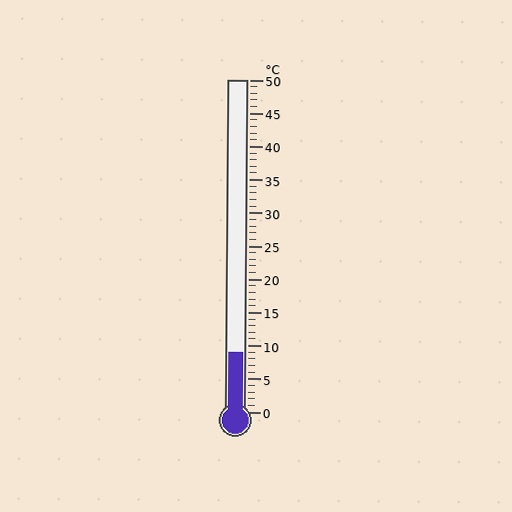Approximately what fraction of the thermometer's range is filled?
The thermometer is filled to approximately 20% of its range.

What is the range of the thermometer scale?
The thermometer scale ranges from 0°C to 50°C.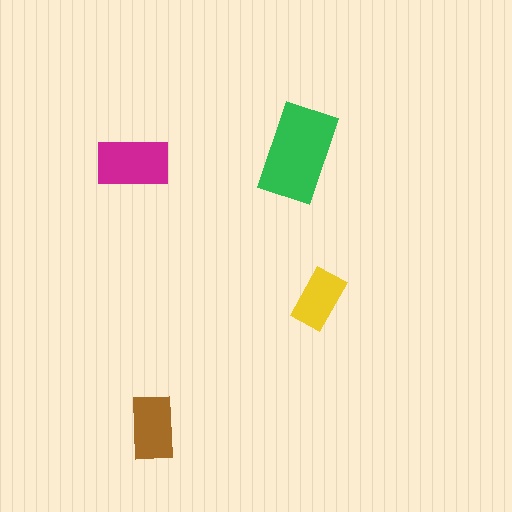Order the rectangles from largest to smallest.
the green one, the magenta one, the brown one, the yellow one.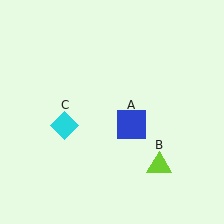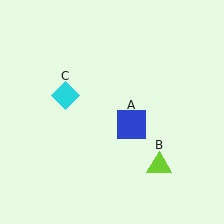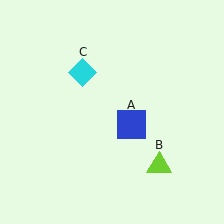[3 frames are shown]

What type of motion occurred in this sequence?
The cyan diamond (object C) rotated clockwise around the center of the scene.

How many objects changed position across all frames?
1 object changed position: cyan diamond (object C).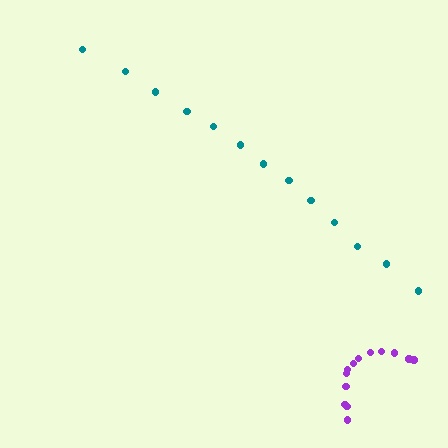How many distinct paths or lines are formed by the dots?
There are 2 distinct paths.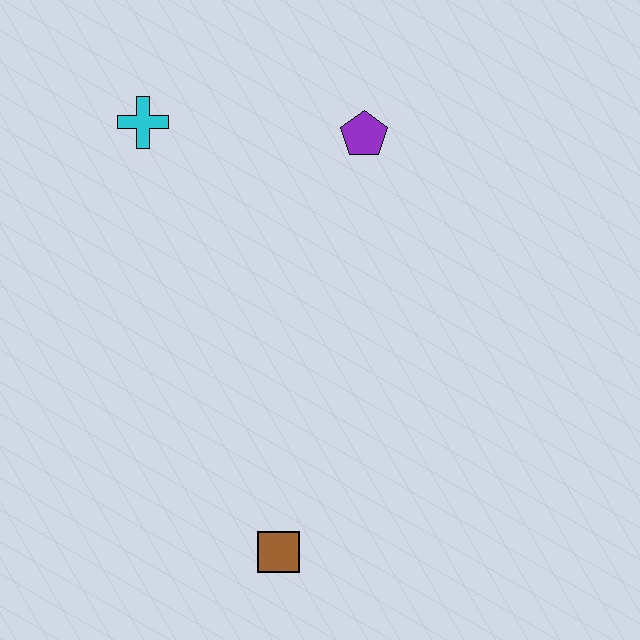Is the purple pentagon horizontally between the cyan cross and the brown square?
No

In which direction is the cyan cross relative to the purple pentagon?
The cyan cross is to the left of the purple pentagon.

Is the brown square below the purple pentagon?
Yes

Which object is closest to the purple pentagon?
The cyan cross is closest to the purple pentagon.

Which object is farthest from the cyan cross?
The brown square is farthest from the cyan cross.